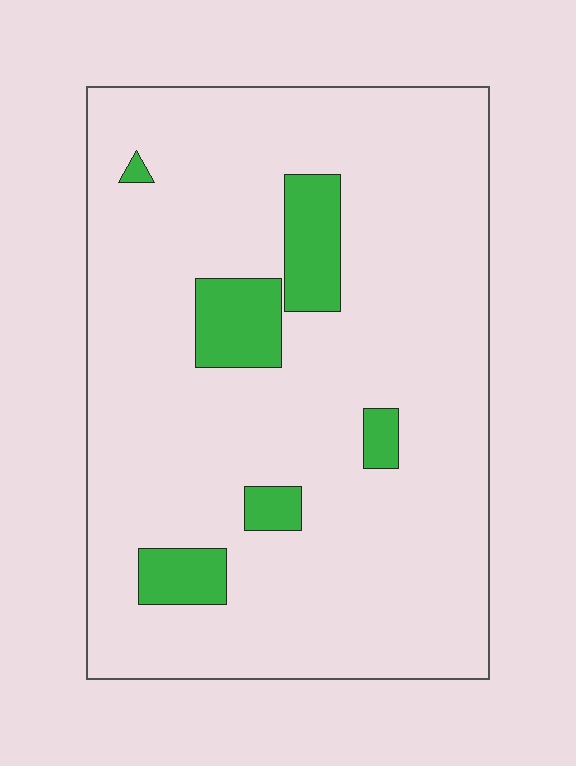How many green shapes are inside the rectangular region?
6.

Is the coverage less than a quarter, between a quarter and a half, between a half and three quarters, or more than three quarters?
Less than a quarter.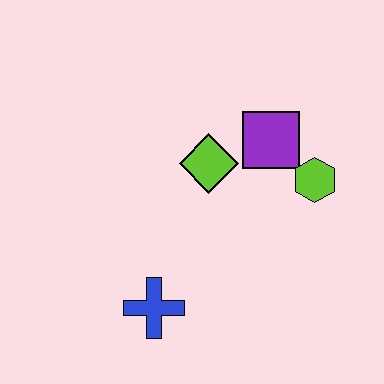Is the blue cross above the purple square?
No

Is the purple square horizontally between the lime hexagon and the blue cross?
Yes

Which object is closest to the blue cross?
The lime diamond is closest to the blue cross.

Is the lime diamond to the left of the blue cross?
No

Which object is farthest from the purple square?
The blue cross is farthest from the purple square.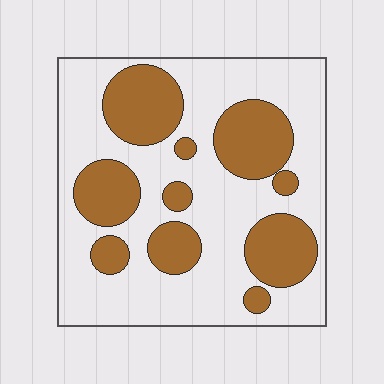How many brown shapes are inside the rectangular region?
10.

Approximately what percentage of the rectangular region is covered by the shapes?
Approximately 35%.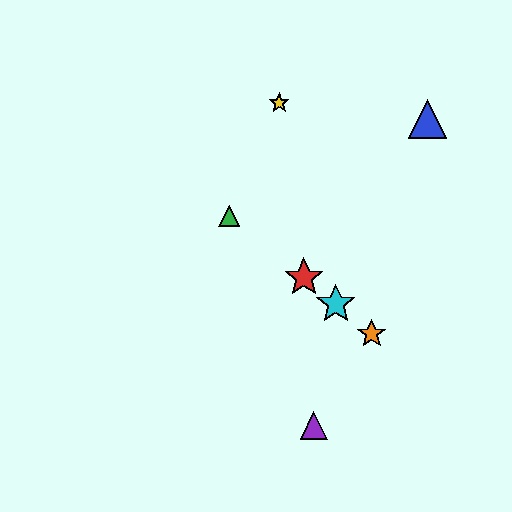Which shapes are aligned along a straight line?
The red star, the green triangle, the orange star, the cyan star are aligned along a straight line.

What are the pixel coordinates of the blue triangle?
The blue triangle is at (427, 119).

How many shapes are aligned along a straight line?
4 shapes (the red star, the green triangle, the orange star, the cyan star) are aligned along a straight line.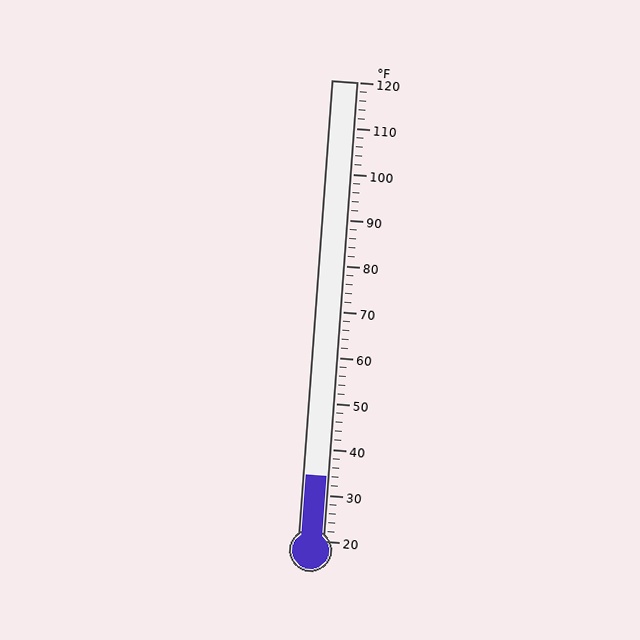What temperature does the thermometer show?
The thermometer shows approximately 34°F.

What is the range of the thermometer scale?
The thermometer scale ranges from 20°F to 120°F.